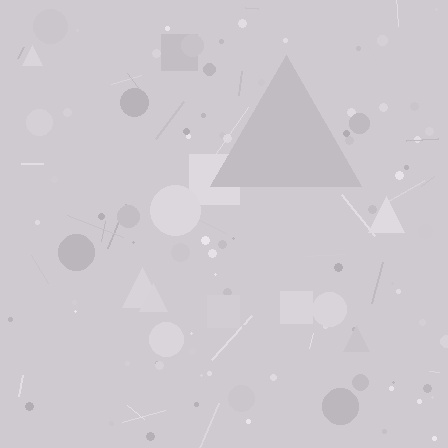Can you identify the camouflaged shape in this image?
The camouflaged shape is a triangle.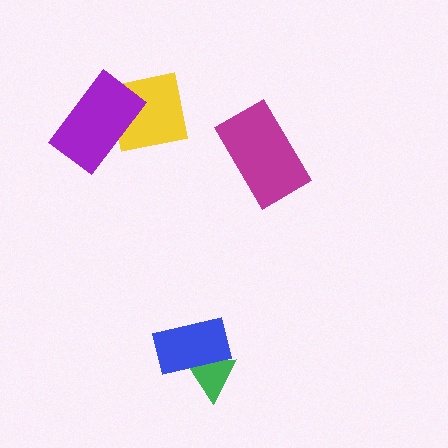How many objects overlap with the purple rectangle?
1 object overlaps with the purple rectangle.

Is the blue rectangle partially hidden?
No, no other shape covers it.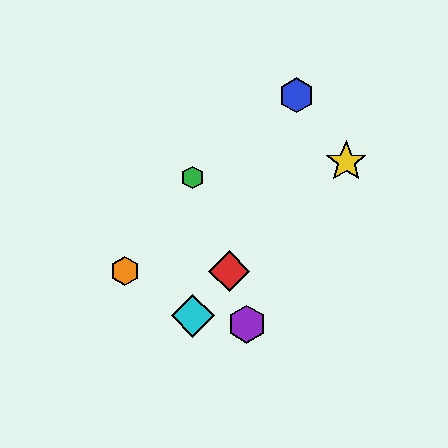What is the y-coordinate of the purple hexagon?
The purple hexagon is at y≈324.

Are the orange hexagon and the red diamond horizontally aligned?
Yes, both are at y≈271.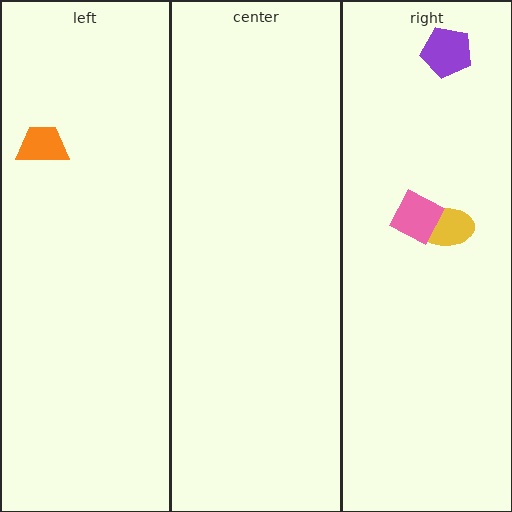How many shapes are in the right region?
3.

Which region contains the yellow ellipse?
The right region.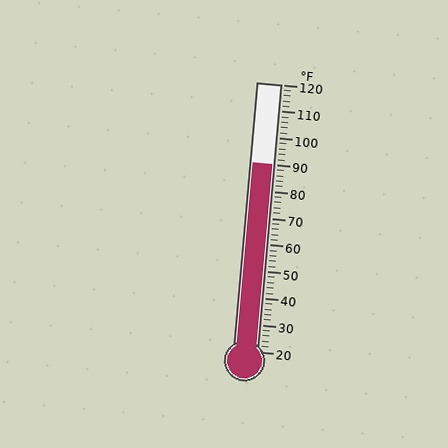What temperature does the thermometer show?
The thermometer shows approximately 90°F.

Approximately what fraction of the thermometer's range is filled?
The thermometer is filled to approximately 70% of its range.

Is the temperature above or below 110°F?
The temperature is below 110°F.